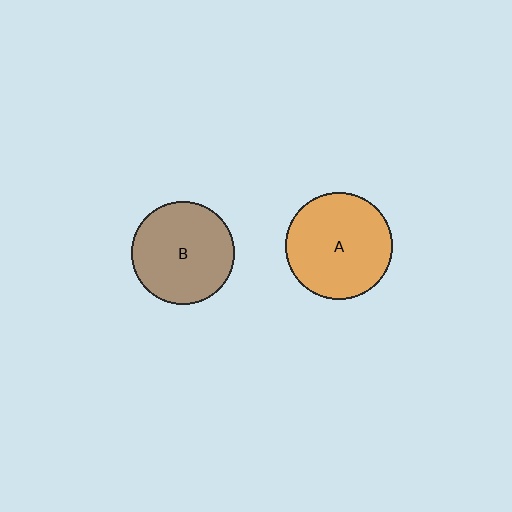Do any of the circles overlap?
No, none of the circles overlap.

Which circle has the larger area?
Circle A (orange).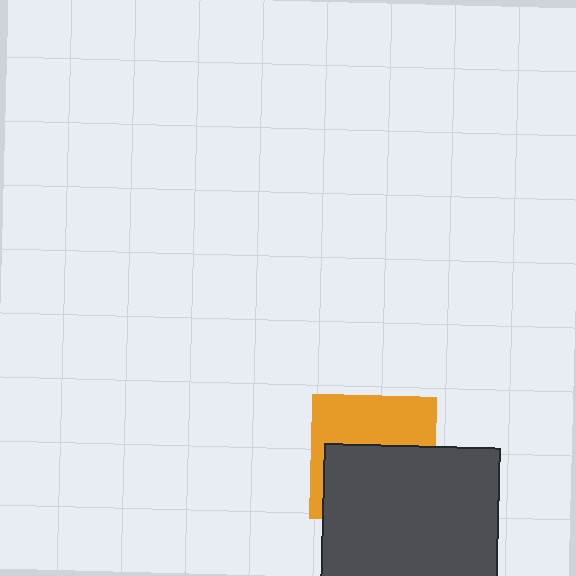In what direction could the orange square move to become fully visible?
The orange square could move up. That would shift it out from behind the dark gray square entirely.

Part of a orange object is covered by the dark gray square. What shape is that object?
It is a square.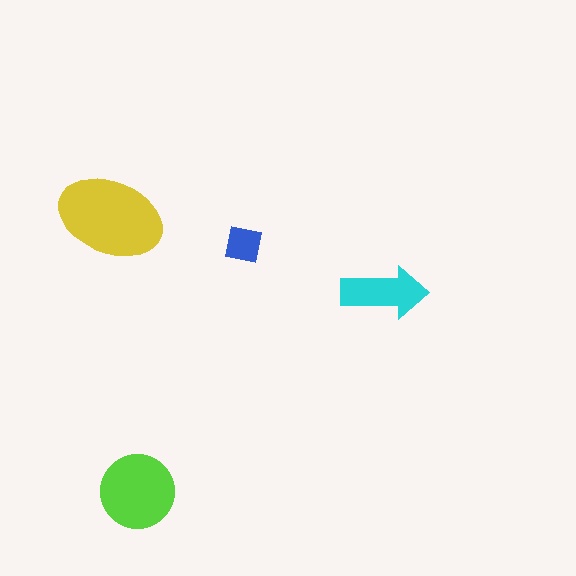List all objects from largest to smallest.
The yellow ellipse, the lime circle, the cyan arrow, the blue square.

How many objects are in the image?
There are 4 objects in the image.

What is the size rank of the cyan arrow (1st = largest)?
3rd.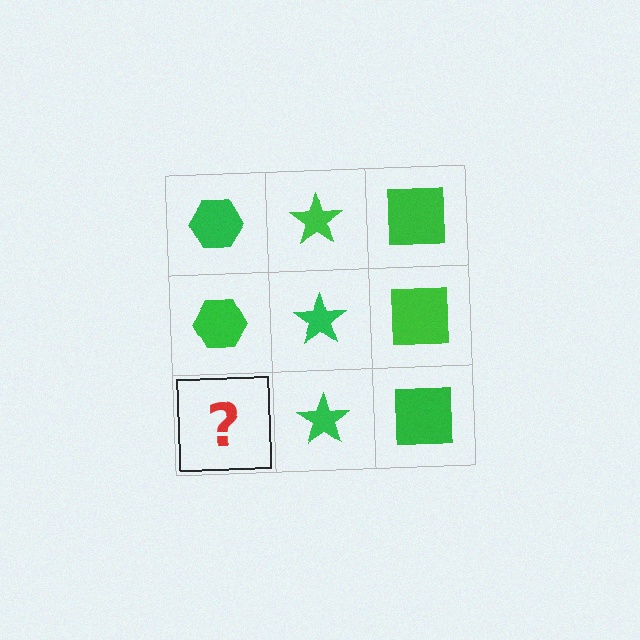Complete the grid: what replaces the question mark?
The question mark should be replaced with a green hexagon.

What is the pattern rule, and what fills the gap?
The rule is that each column has a consistent shape. The gap should be filled with a green hexagon.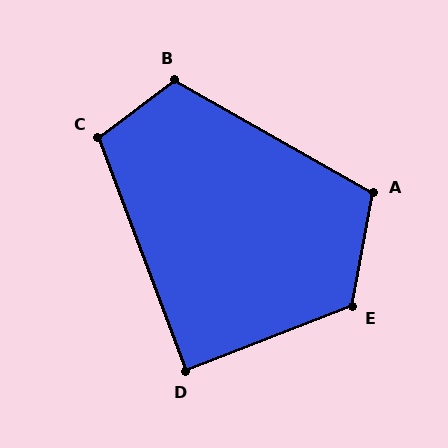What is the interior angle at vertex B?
Approximately 113 degrees (obtuse).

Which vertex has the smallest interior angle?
D, at approximately 89 degrees.